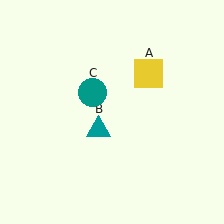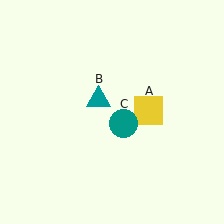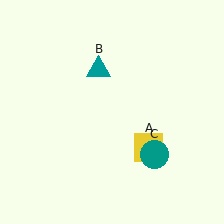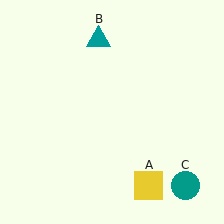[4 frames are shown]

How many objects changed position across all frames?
3 objects changed position: yellow square (object A), teal triangle (object B), teal circle (object C).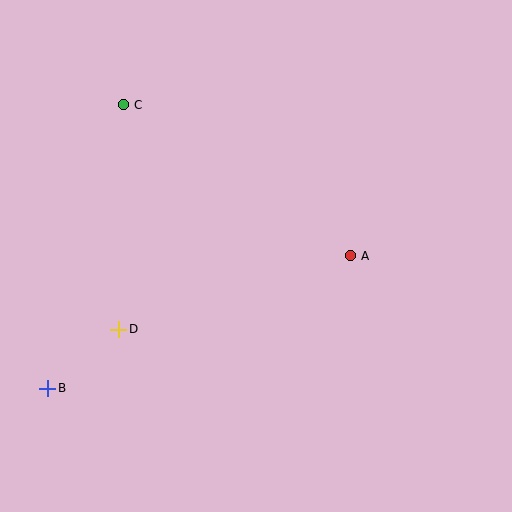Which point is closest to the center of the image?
Point A at (351, 256) is closest to the center.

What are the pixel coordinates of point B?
Point B is at (48, 388).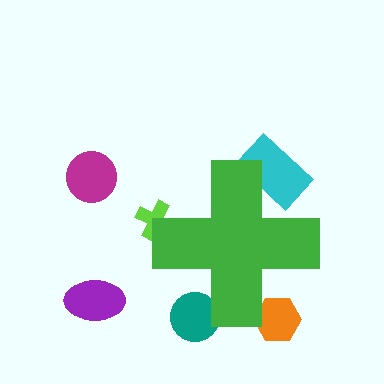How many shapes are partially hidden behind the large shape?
4 shapes are partially hidden.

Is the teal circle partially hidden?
Yes, the teal circle is partially hidden behind the green cross.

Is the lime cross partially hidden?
Yes, the lime cross is partially hidden behind the green cross.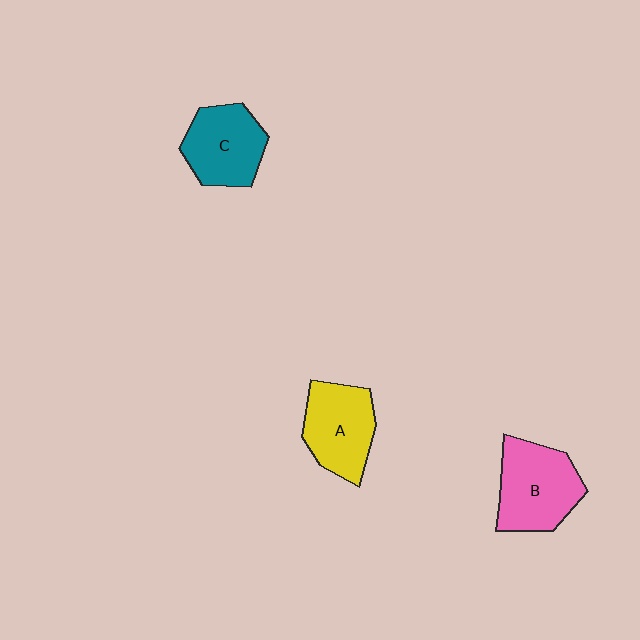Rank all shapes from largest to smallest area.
From largest to smallest: B (pink), A (yellow), C (teal).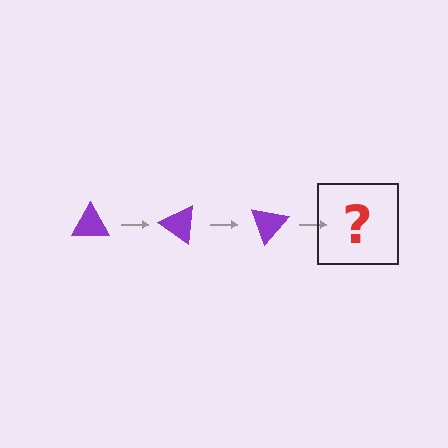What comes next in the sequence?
The next element should be a purple triangle rotated 105 degrees.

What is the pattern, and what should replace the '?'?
The pattern is that the triangle rotates 35 degrees each step. The '?' should be a purple triangle rotated 105 degrees.